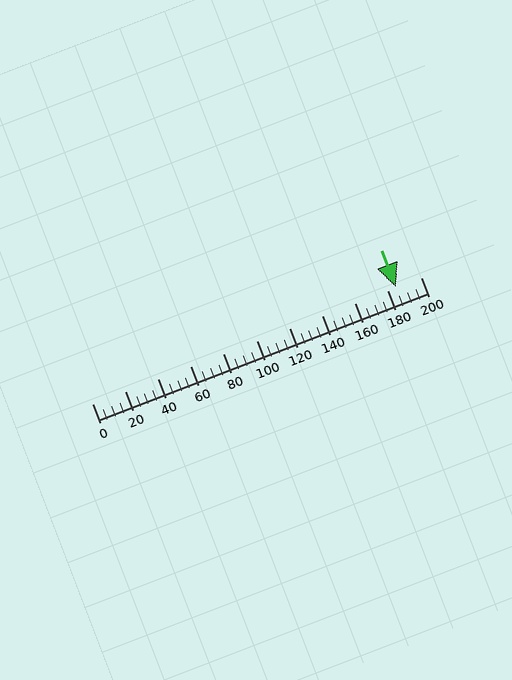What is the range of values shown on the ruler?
The ruler shows values from 0 to 200.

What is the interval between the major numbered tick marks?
The major tick marks are spaced 20 units apart.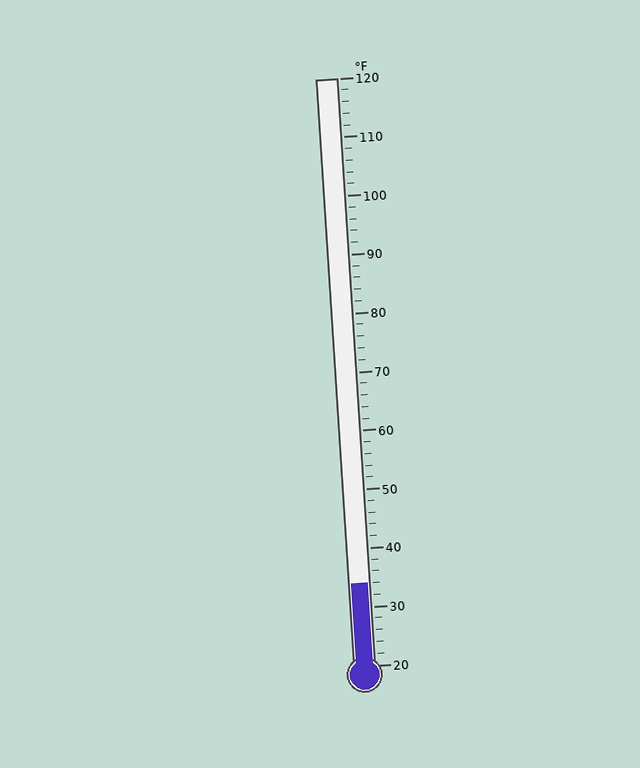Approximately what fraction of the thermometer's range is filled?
The thermometer is filled to approximately 15% of its range.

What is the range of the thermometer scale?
The thermometer scale ranges from 20°F to 120°F.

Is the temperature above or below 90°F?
The temperature is below 90°F.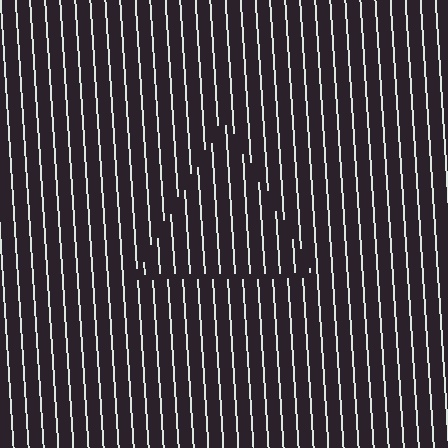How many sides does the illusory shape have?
3 sides — the line-ends trace a triangle.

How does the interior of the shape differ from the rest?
The interior of the shape contains the same grating, shifted by half a period — the contour is defined by the phase discontinuity where line-ends from the inner and outer gratings abut.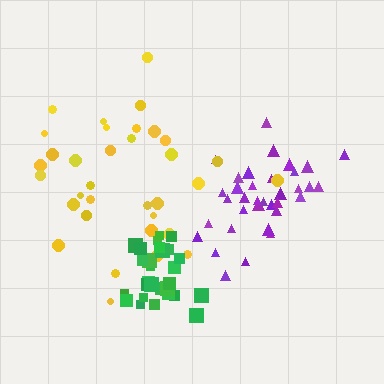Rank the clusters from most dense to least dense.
green, purple, yellow.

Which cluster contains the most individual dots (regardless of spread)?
Purple (35).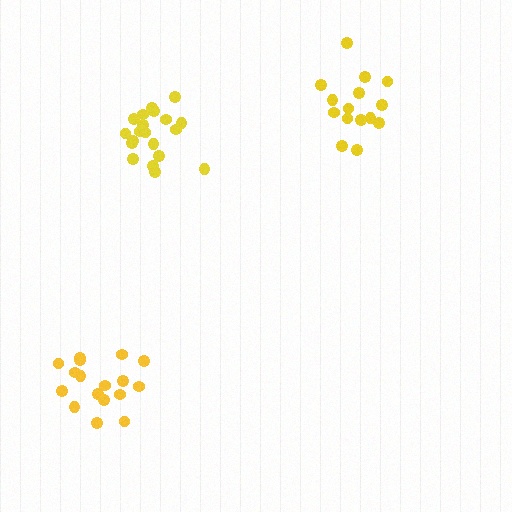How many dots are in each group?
Group 1: 20 dots, Group 2: 17 dots, Group 3: 15 dots (52 total).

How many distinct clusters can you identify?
There are 3 distinct clusters.